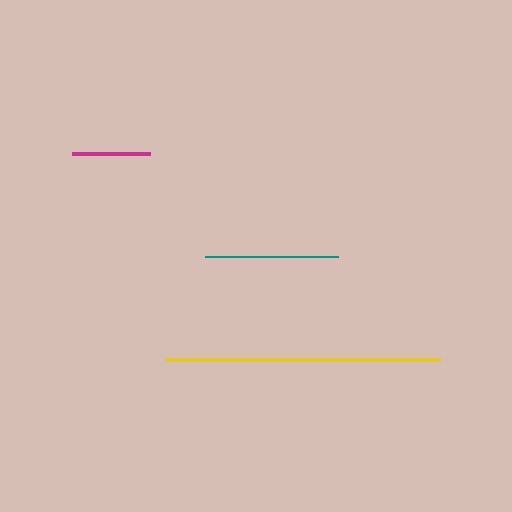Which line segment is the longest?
The yellow line is the longest at approximately 274 pixels.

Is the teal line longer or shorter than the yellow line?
The yellow line is longer than the teal line.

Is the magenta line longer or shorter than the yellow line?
The yellow line is longer than the magenta line.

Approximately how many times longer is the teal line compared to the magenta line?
The teal line is approximately 1.7 times the length of the magenta line.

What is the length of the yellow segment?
The yellow segment is approximately 274 pixels long.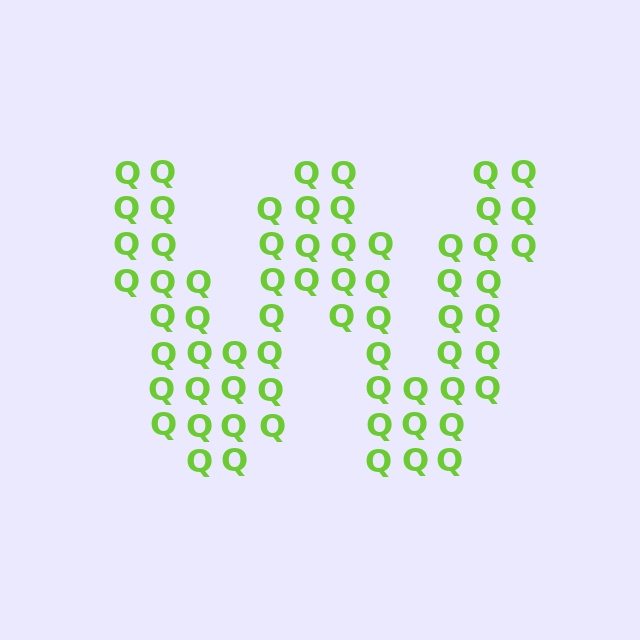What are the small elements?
The small elements are letter Q's.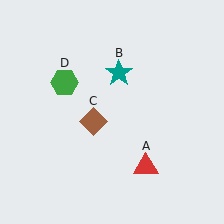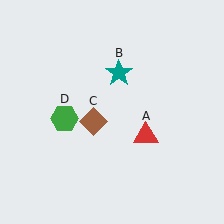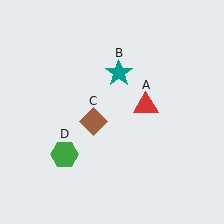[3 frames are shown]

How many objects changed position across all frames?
2 objects changed position: red triangle (object A), green hexagon (object D).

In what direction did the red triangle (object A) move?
The red triangle (object A) moved up.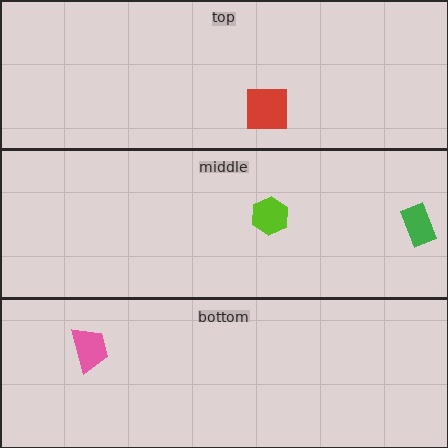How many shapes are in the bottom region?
1.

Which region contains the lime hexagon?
The middle region.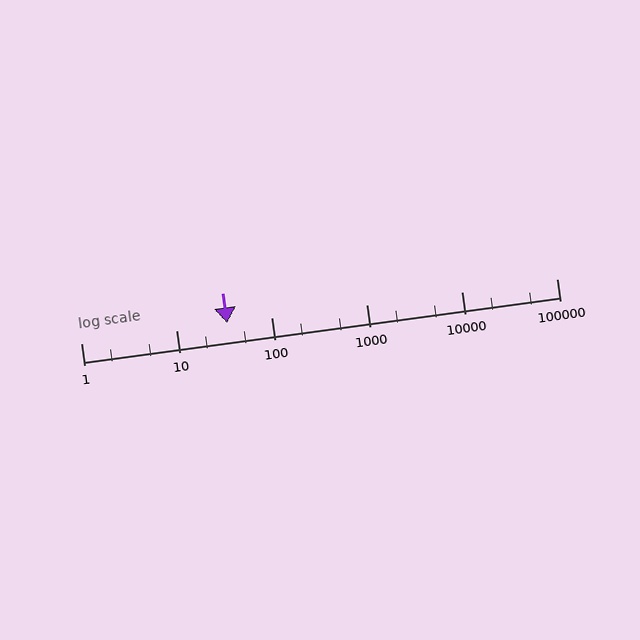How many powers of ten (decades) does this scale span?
The scale spans 5 decades, from 1 to 100000.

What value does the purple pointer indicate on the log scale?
The pointer indicates approximately 34.